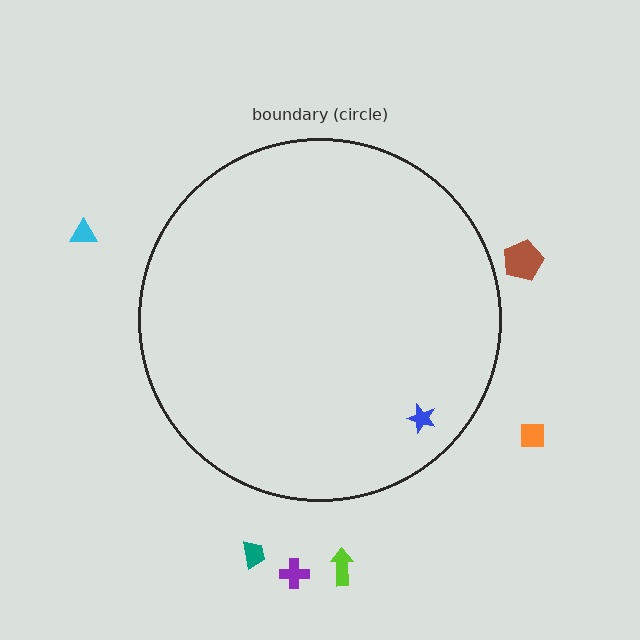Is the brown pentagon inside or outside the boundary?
Outside.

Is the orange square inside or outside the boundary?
Outside.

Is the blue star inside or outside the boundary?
Inside.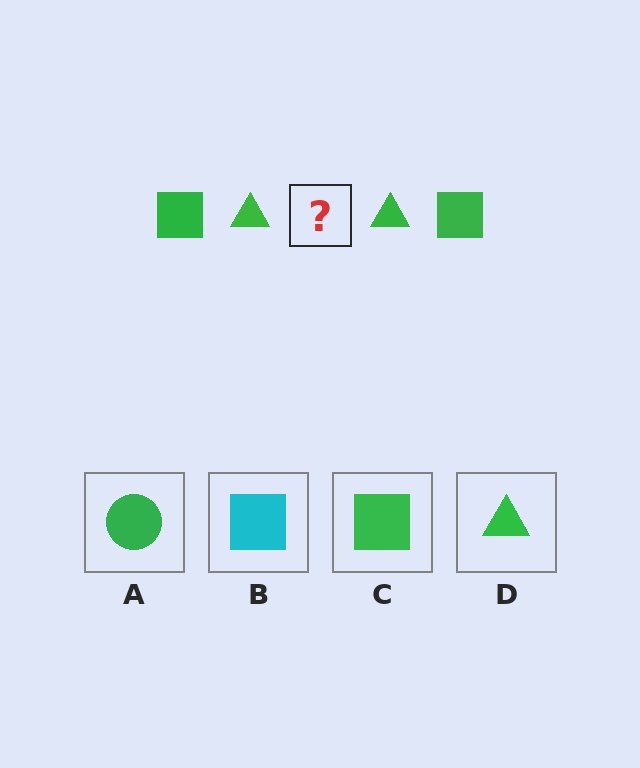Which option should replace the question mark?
Option C.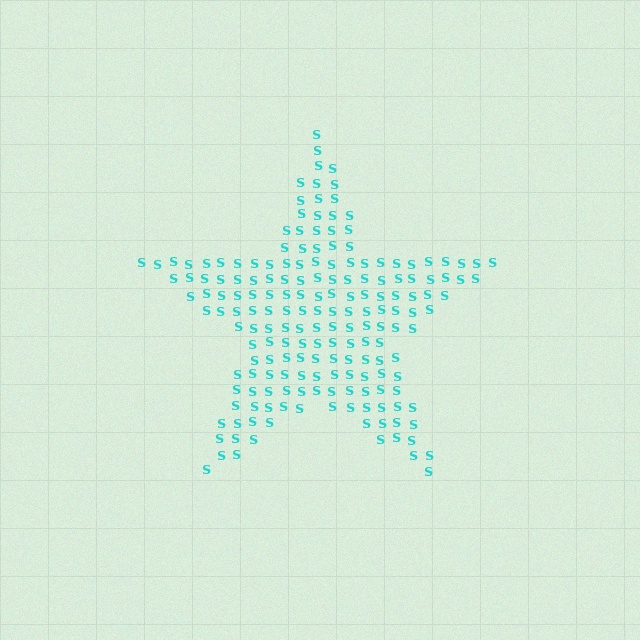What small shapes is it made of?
It is made of small letter S's.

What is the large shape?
The large shape is a star.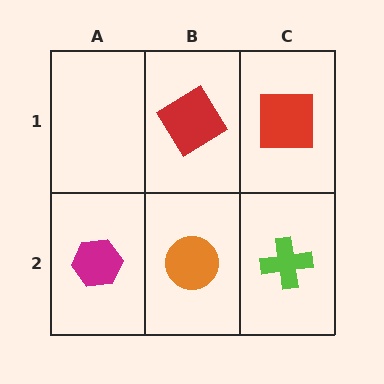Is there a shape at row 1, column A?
No, that cell is empty.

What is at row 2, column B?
An orange circle.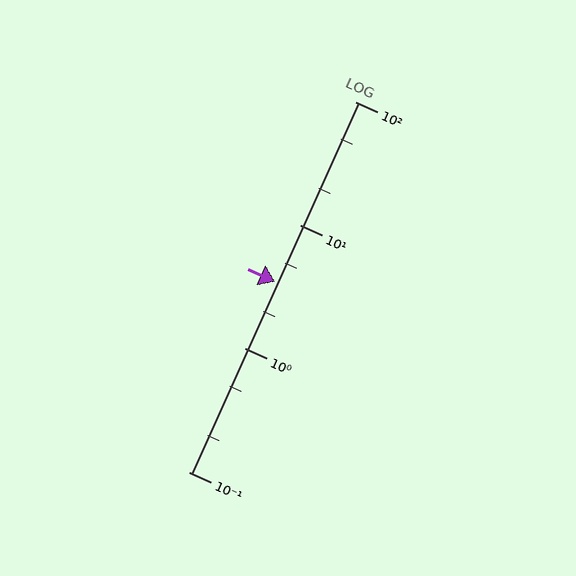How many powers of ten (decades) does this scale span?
The scale spans 3 decades, from 0.1 to 100.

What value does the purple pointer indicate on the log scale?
The pointer indicates approximately 3.5.